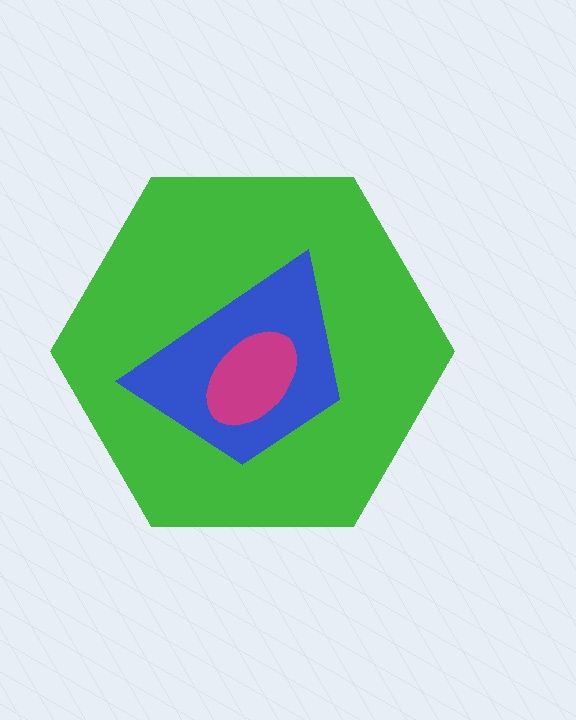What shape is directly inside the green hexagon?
The blue trapezoid.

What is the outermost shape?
The green hexagon.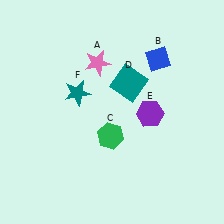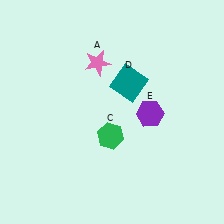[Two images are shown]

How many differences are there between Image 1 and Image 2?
There are 2 differences between the two images.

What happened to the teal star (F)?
The teal star (F) was removed in Image 2. It was in the top-left area of Image 1.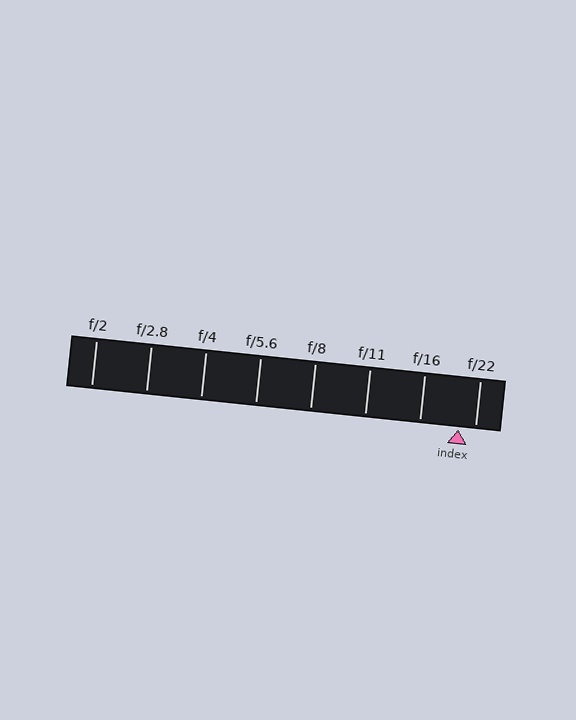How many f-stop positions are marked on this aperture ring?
There are 8 f-stop positions marked.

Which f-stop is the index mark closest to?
The index mark is closest to f/22.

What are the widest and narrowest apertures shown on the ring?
The widest aperture shown is f/2 and the narrowest is f/22.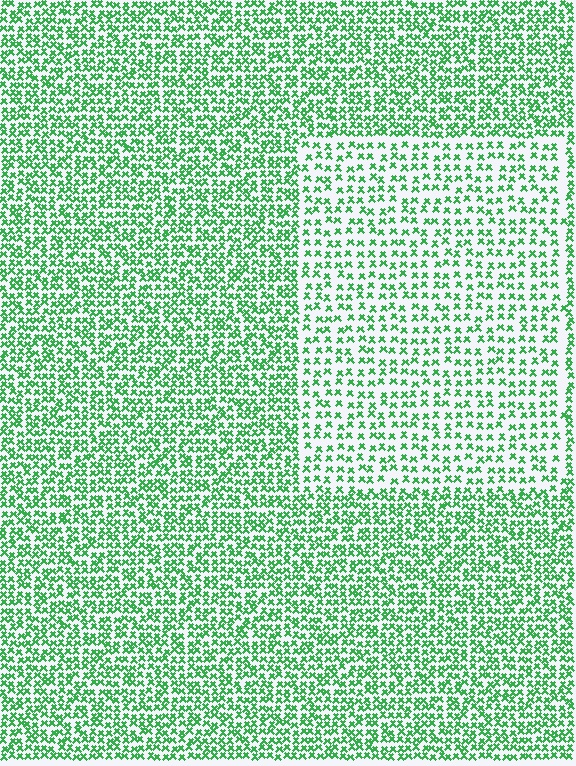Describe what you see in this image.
The image contains small green elements arranged at two different densities. A rectangle-shaped region is visible where the elements are less densely packed than the surrounding area.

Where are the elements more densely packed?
The elements are more densely packed outside the rectangle boundary.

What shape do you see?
I see a rectangle.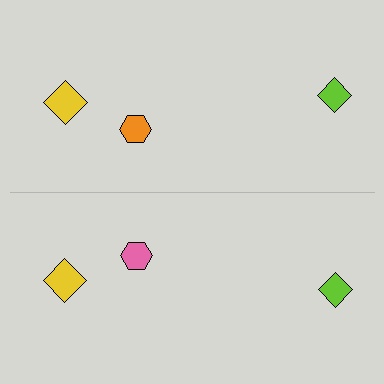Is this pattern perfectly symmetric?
No, the pattern is not perfectly symmetric. The pink hexagon on the bottom side breaks the symmetry — its mirror counterpart is orange.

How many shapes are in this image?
There are 6 shapes in this image.